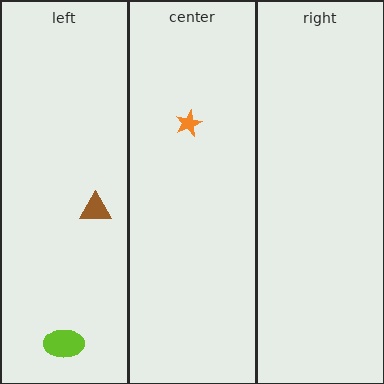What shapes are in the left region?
The lime ellipse, the brown triangle.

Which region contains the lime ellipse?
The left region.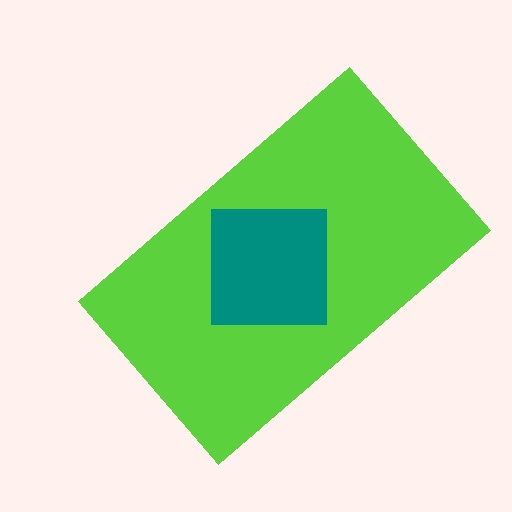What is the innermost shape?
The teal square.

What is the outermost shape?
The lime rectangle.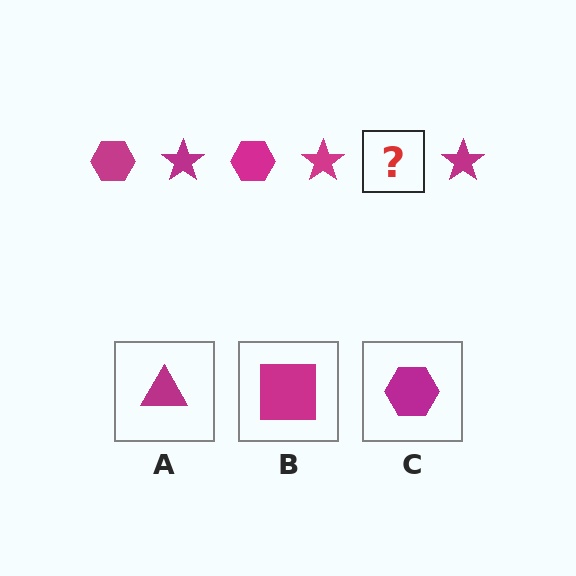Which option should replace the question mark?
Option C.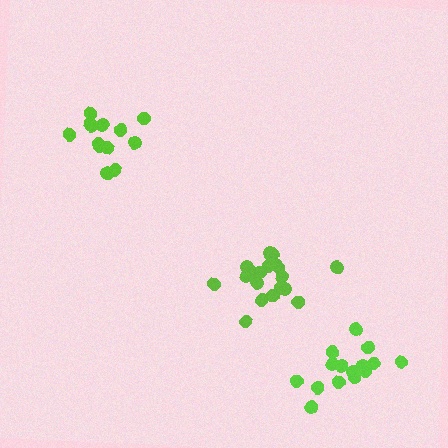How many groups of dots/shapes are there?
There are 3 groups.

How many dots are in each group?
Group 1: 19 dots, Group 2: 13 dots, Group 3: 15 dots (47 total).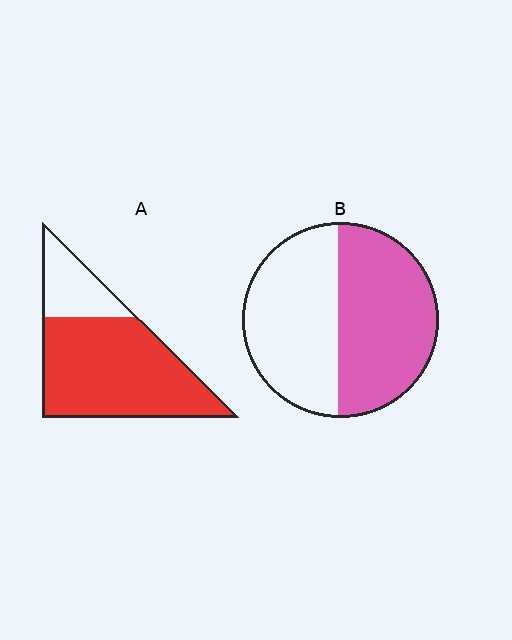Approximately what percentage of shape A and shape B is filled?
A is approximately 75% and B is approximately 50%.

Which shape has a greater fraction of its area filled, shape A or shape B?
Shape A.